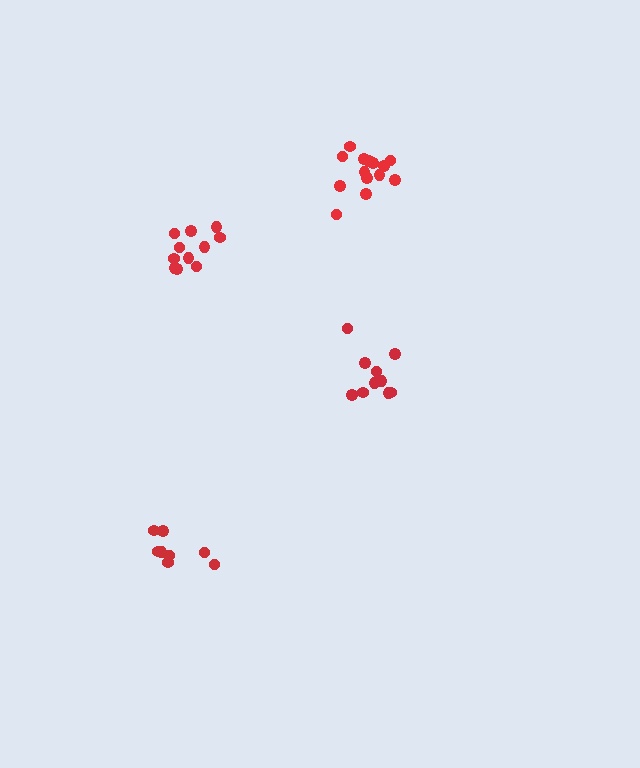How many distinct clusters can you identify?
There are 4 distinct clusters.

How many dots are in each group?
Group 1: 14 dots, Group 2: 8 dots, Group 3: 10 dots, Group 4: 11 dots (43 total).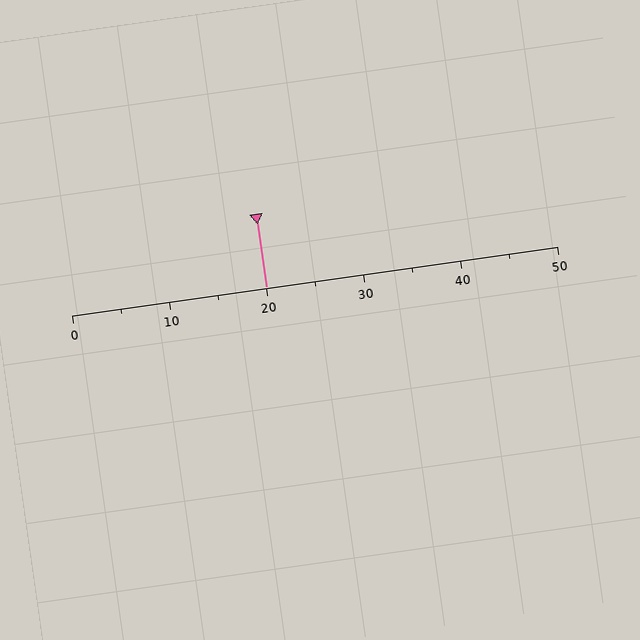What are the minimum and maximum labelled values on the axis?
The axis runs from 0 to 50.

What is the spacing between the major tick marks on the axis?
The major ticks are spaced 10 apart.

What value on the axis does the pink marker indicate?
The marker indicates approximately 20.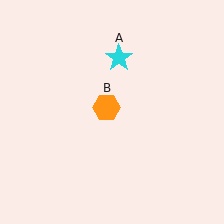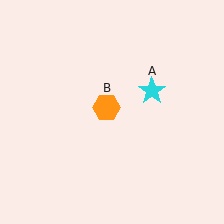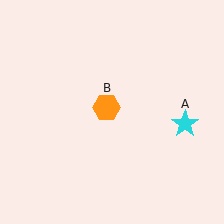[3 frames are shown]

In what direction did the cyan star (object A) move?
The cyan star (object A) moved down and to the right.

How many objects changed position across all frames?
1 object changed position: cyan star (object A).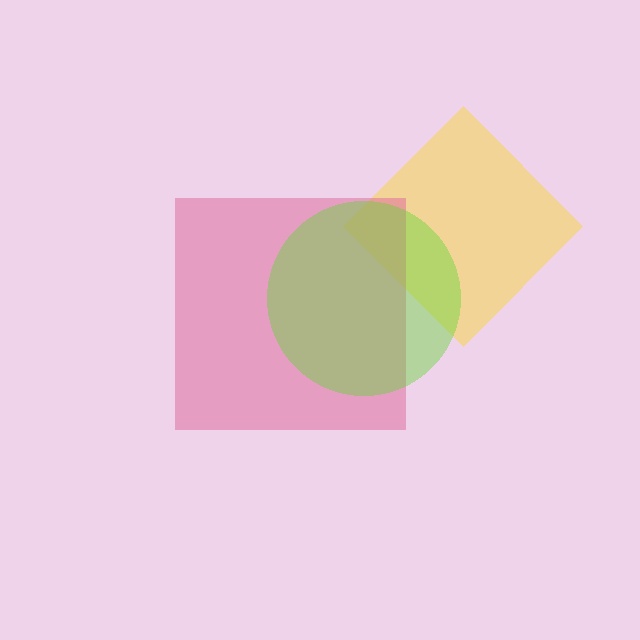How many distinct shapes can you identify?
There are 3 distinct shapes: a yellow diamond, a pink square, a lime circle.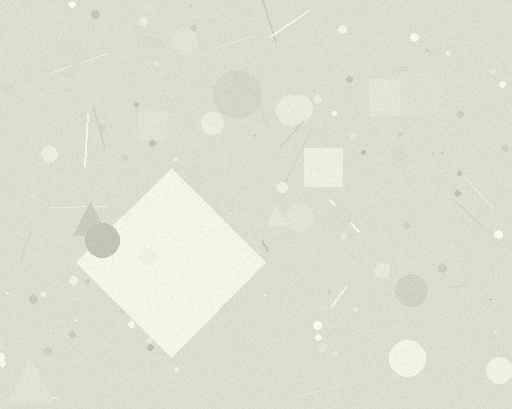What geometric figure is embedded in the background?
A diamond is embedded in the background.